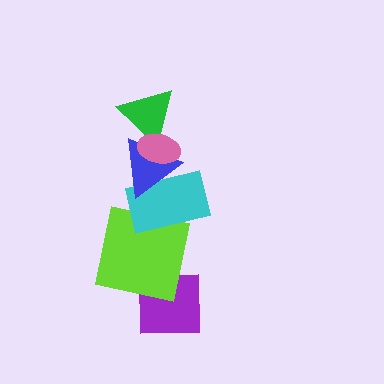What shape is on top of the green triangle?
The pink ellipse is on top of the green triangle.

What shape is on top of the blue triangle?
The green triangle is on top of the blue triangle.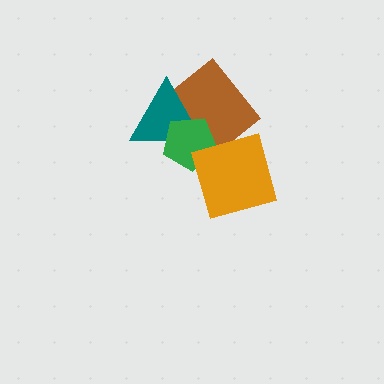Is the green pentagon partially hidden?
Yes, it is partially covered by another shape.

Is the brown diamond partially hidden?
Yes, it is partially covered by another shape.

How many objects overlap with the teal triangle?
2 objects overlap with the teal triangle.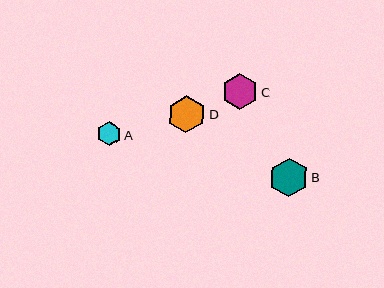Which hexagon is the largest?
Hexagon B is the largest with a size of approximately 39 pixels.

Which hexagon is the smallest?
Hexagon A is the smallest with a size of approximately 24 pixels.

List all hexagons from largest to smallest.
From largest to smallest: B, D, C, A.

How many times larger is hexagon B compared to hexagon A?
Hexagon B is approximately 1.6 times the size of hexagon A.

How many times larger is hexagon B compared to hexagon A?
Hexagon B is approximately 1.6 times the size of hexagon A.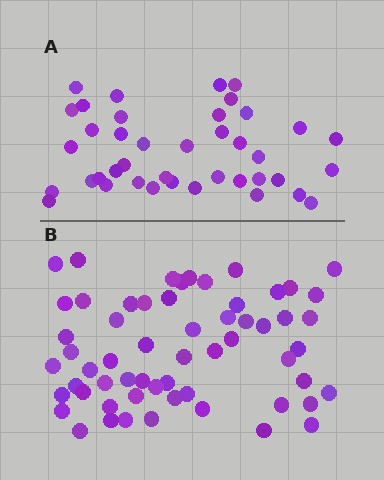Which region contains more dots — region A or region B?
Region B (the bottom region) has more dots.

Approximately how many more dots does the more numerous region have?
Region B has approximately 20 more dots than region A.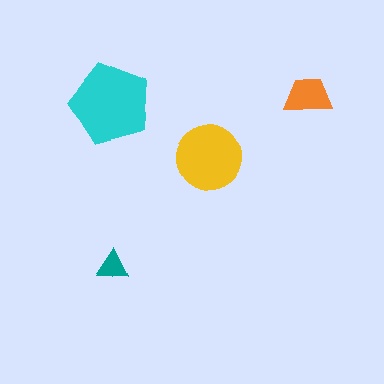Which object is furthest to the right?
The orange trapezoid is rightmost.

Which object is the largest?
The cyan pentagon.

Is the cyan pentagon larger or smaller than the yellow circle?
Larger.